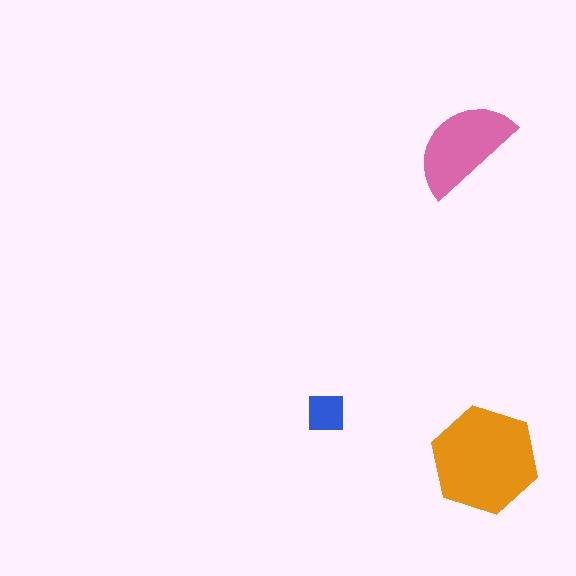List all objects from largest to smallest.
The orange hexagon, the pink semicircle, the blue square.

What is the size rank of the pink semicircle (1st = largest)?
2nd.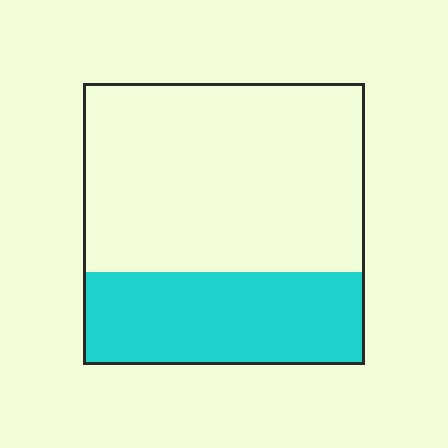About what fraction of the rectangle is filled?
About one third (1/3).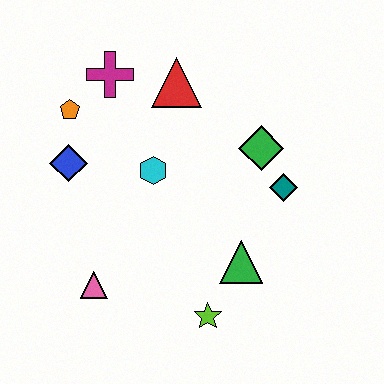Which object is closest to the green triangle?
The lime star is closest to the green triangle.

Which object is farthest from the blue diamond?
The teal diamond is farthest from the blue diamond.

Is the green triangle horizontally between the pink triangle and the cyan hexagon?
No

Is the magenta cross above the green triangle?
Yes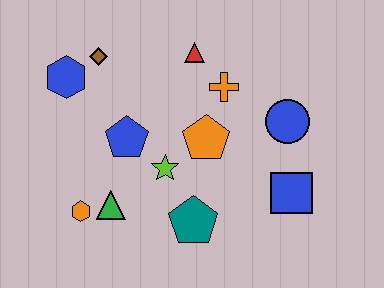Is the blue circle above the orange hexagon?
Yes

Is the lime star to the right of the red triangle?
No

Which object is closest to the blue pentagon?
The lime star is closest to the blue pentagon.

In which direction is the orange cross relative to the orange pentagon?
The orange cross is above the orange pentagon.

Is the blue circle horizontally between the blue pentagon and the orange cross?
No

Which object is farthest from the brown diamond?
The blue square is farthest from the brown diamond.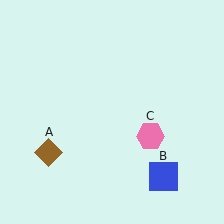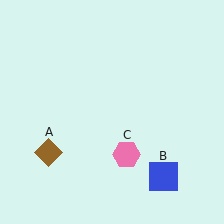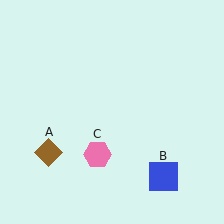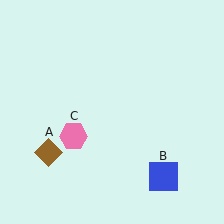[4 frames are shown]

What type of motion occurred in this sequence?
The pink hexagon (object C) rotated clockwise around the center of the scene.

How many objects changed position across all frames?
1 object changed position: pink hexagon (object C).